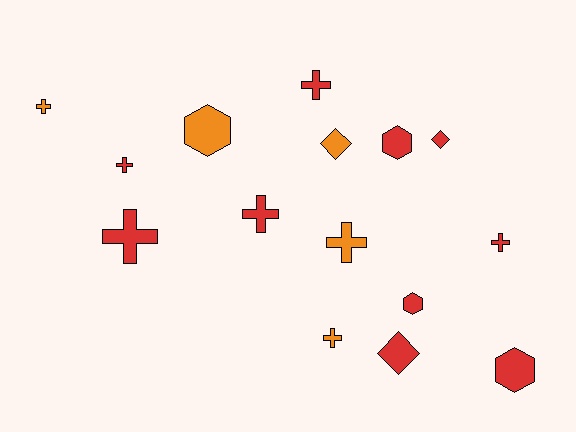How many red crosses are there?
There are 5 red crosses.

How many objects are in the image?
There are 15 objects.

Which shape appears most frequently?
Cross, with 8 objects.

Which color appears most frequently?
Red, with 10 objects.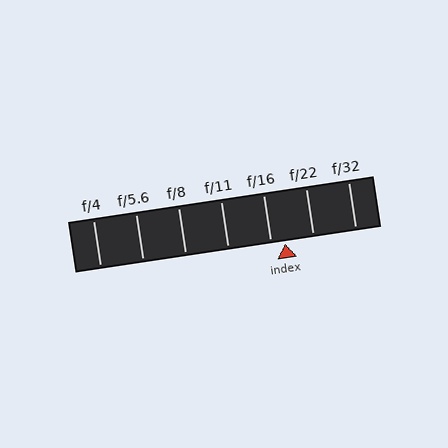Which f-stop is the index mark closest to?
The index mark is closest to f/16.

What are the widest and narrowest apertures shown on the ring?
The widest aperture shown is f/4 and the narrowest is f/32.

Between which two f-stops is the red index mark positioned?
The index mark is between f/16 and f/22.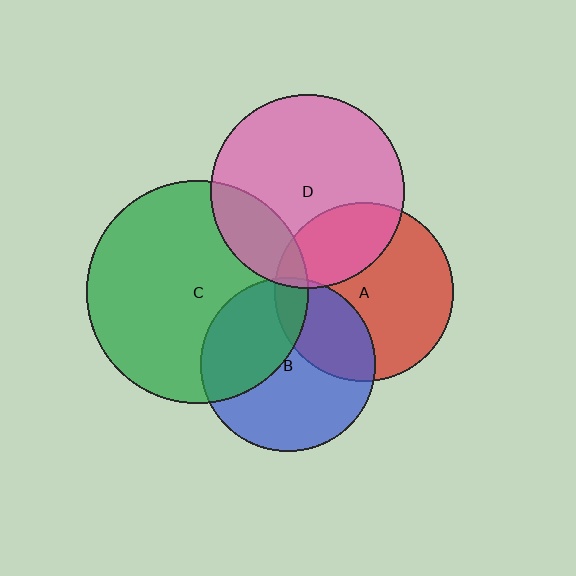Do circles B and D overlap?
Yes.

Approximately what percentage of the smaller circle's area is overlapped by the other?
Approximately 5%.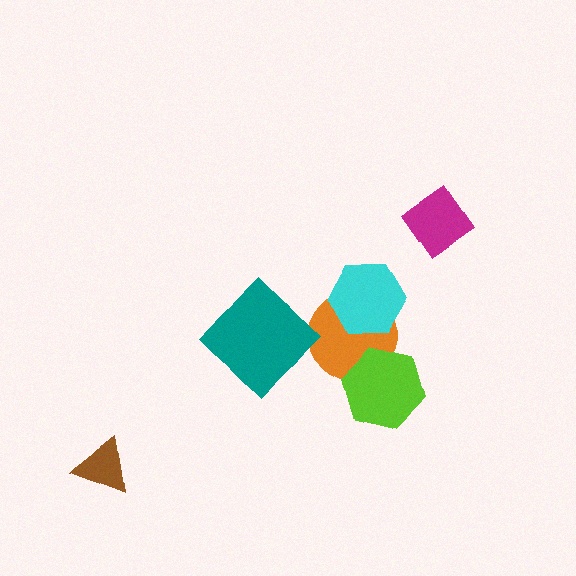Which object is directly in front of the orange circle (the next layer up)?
The cyan hexagon is directly in front of the orange circle.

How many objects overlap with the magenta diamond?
0 objects overlap with the magenta diamond.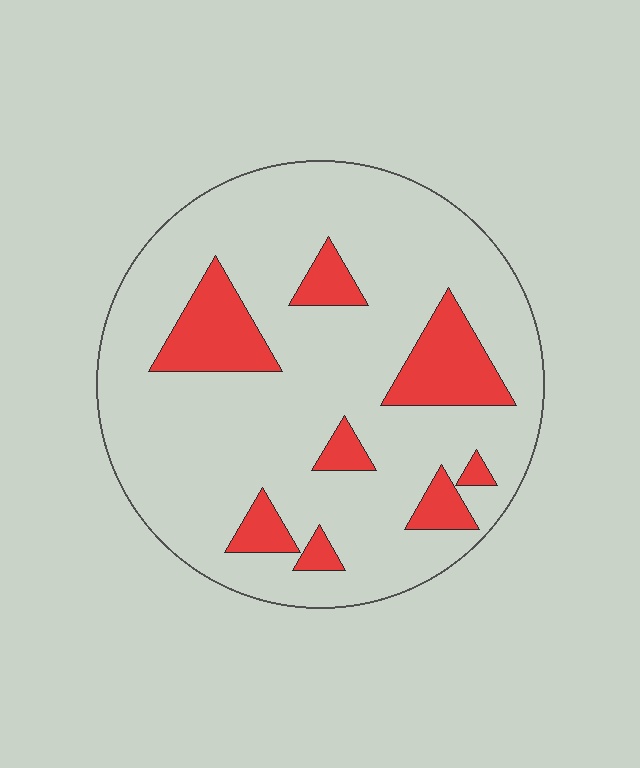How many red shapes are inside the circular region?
8.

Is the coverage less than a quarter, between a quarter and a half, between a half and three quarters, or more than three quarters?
Less than a quarter.